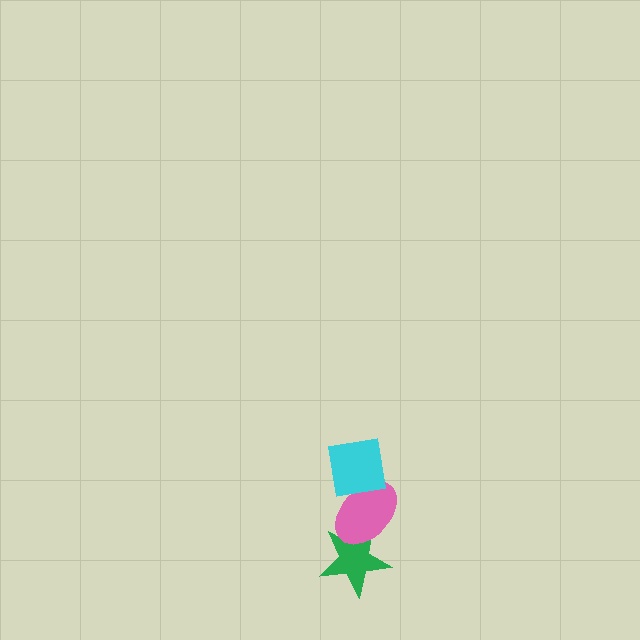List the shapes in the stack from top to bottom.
From top to bottom: the cyan square, the pink ellipse, the green star.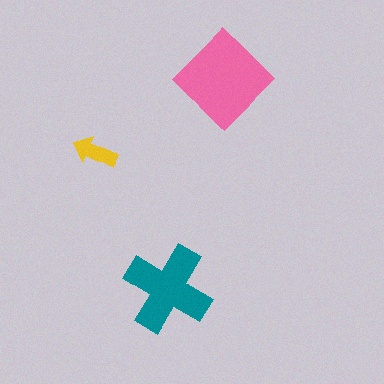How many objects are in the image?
There are 3 objects in the image.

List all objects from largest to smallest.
The pink diamond, the teal cross, the yellow arrow.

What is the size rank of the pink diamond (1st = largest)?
1st.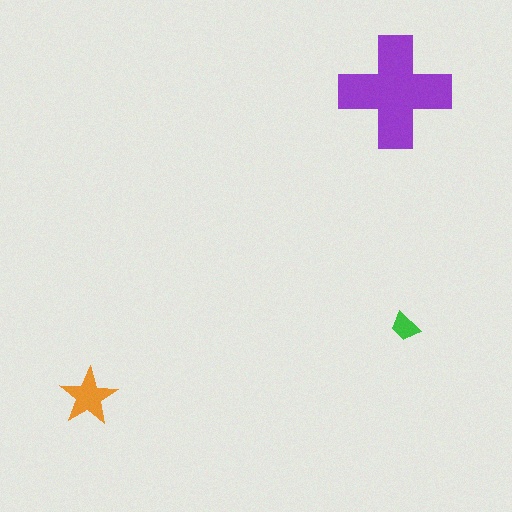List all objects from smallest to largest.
The green trapezoid, the orange star, the purple cross.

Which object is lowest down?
The orange star is bottommost.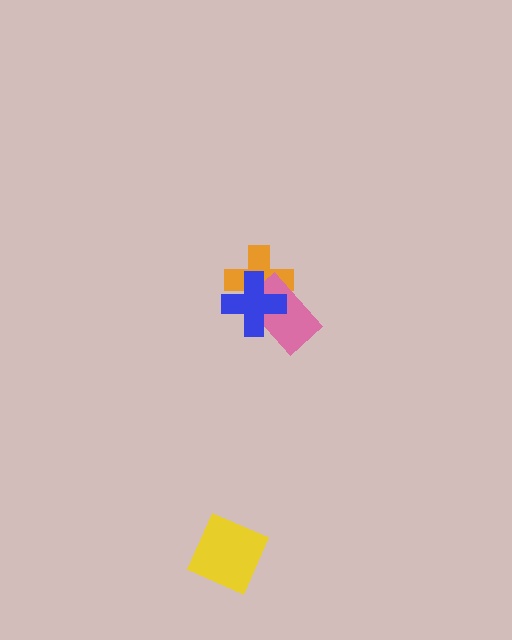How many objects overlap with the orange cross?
2 objects overlap with the orange cross.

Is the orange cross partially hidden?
Yes, it is partially covered by another shape.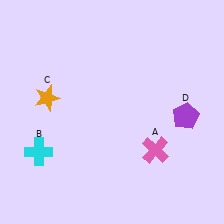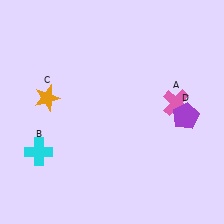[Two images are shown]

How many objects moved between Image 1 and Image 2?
1 object moved between the two images.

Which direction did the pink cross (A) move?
The pink cross (A) moved up.